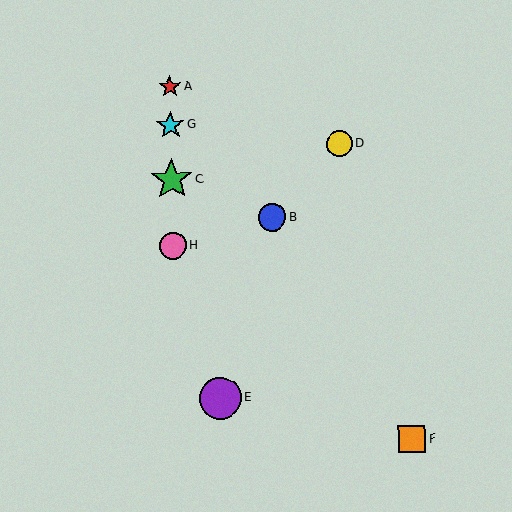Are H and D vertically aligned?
No, H is at x≈173 and D is at x≈339.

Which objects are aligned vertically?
Objects A, C, G, H are aligned vertically.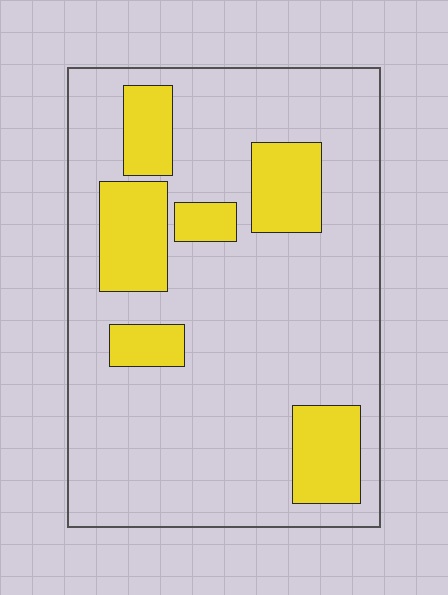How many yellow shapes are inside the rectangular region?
6.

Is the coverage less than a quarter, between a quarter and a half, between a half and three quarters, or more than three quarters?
Less than a quarter.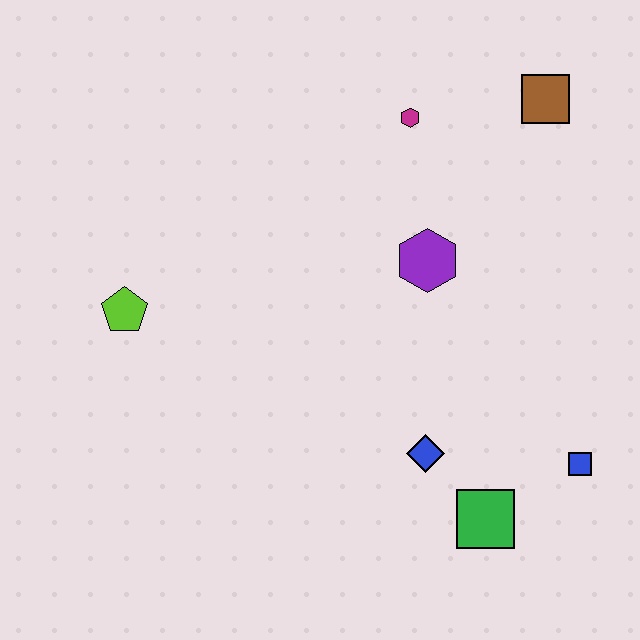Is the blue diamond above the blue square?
Yes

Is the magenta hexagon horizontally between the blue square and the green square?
No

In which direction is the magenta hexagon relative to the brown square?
The magenta hexagon is to the left of the brown square.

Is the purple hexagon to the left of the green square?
Yes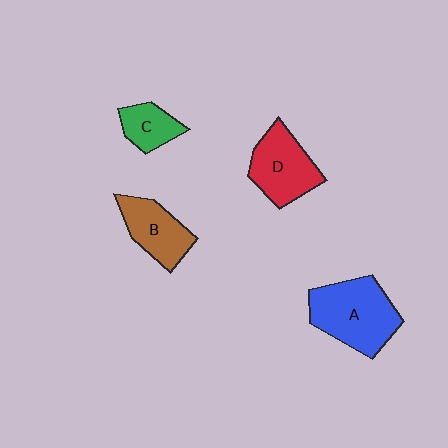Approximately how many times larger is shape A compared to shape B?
Approximately 1.5 times.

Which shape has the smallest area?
Shape C (green).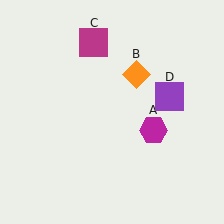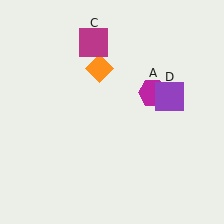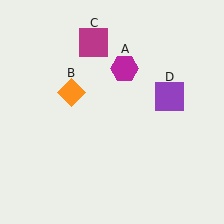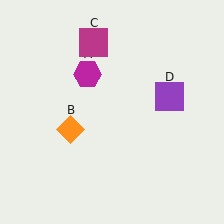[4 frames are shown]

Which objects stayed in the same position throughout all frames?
Magenta square (object C) and purple square (object D) remained stationary.